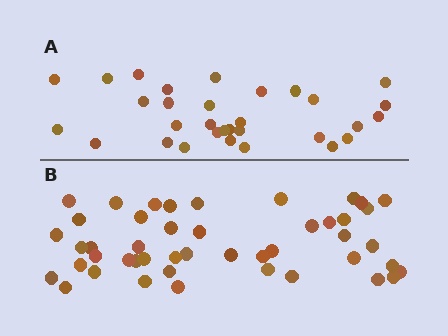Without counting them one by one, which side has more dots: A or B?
Region B (the bottom region) has more dots.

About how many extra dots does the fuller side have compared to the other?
Region B has approximately 15 more dots than region A.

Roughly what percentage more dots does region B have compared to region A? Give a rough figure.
About 50% more.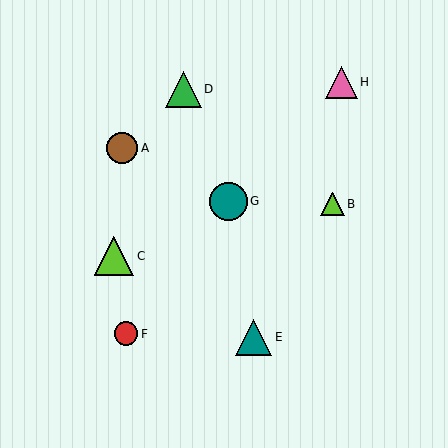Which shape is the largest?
The lime triangle (labeled C) is the largest.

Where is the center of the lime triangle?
The center of the lime triangle is at (114, 256).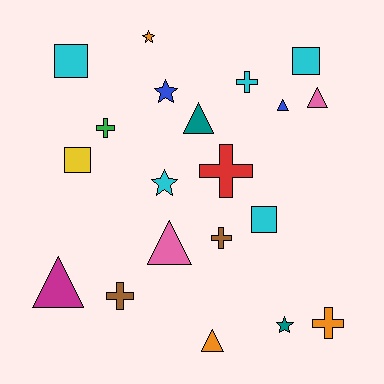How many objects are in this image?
There are 20 objects.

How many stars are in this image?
There are 4 stars.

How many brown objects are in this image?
There are 2 brown objects.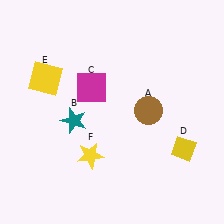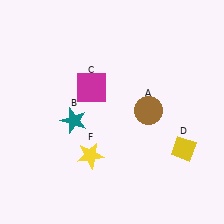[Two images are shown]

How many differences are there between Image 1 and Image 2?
There is 1 difference between the two images.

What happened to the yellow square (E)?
The yellow square (E) was removed in Image 2. It was in the top-left area of Image 1.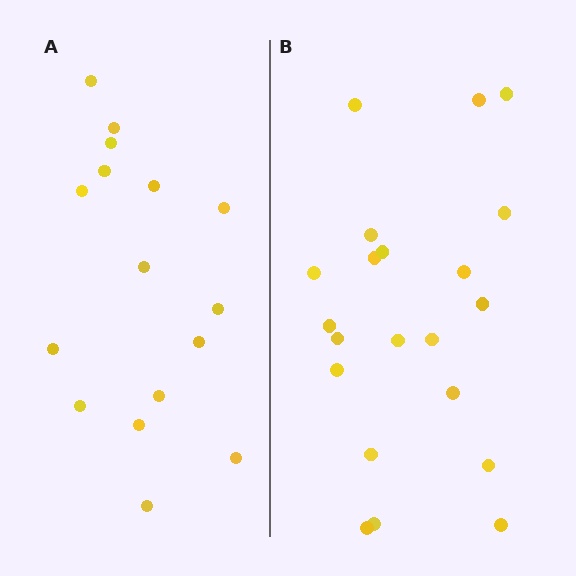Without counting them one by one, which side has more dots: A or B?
Region B (the right region) has more dots.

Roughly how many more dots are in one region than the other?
Region B has about 5 more dots than region A.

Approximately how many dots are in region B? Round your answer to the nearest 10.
About 20 dots. (The exact count is 21, which rounds to 20.)